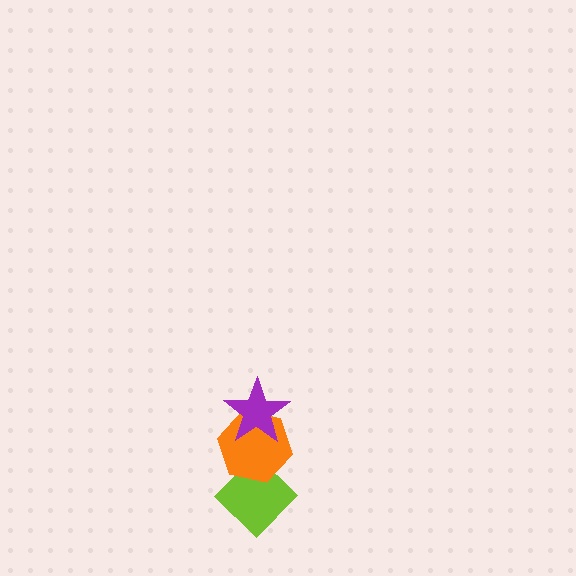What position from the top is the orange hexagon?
The orange hexagon is 2nd from the top.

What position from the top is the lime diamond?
The lime diamond is 3rd from the top.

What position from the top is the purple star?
The purple star is 1st from the top.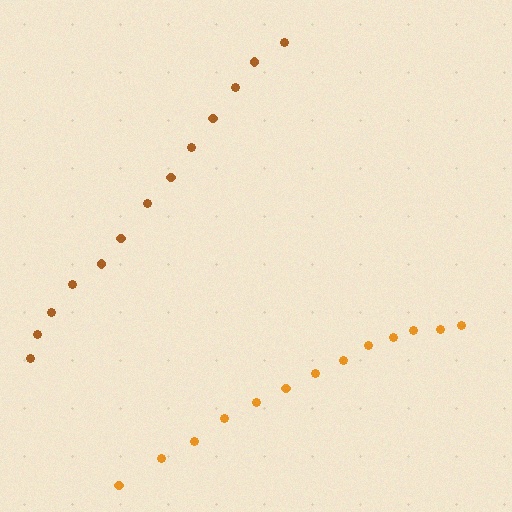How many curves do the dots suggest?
There are 2 distinct paths.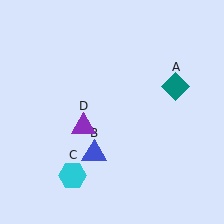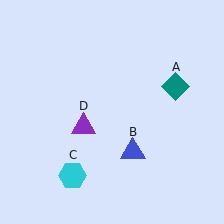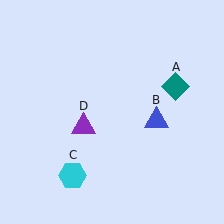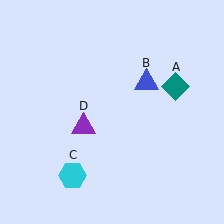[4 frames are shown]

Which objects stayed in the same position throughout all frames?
Teal diamond (object A) and cyan hexagon (object C) and purple triangle (object D) remained stationary.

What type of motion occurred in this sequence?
The blue triangle (object B) rotated counterclockwise around the center of the scene.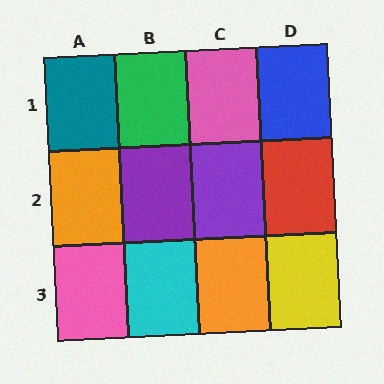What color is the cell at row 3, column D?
Yellow.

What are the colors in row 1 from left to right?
Teal, green, pink, blue.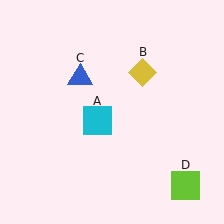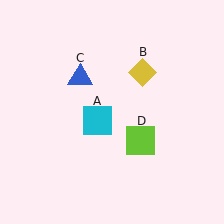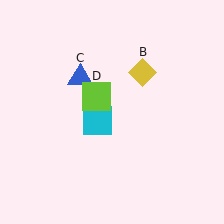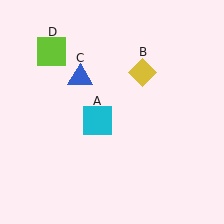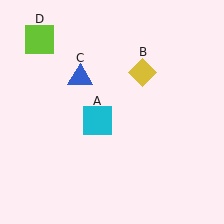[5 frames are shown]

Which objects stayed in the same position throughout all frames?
Cyan square (object A) and yellow diamond (object B) and blue triangle (object C) remained stationary.